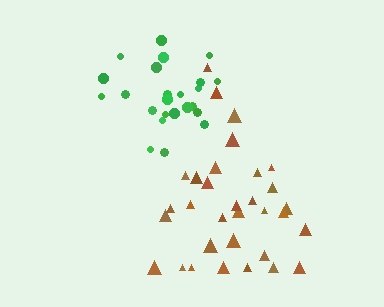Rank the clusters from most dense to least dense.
green, brown.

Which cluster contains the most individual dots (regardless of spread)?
Brown (33).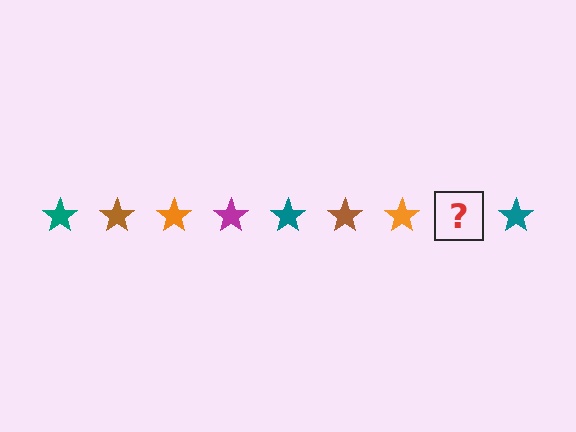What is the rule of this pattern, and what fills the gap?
The rule is that the pattern cycles through teal, brown, orange, magenta stars. The gap should be filled with a magenta star.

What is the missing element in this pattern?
The missing element is a magenta star.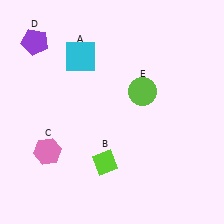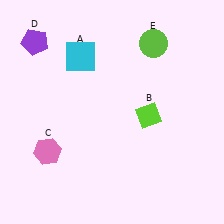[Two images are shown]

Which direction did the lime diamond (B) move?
The lime diamond (B) moved up.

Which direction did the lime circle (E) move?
The lime circle (E) moved up.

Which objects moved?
The objects that moved are: the lime diamond (B), the lime circle (E).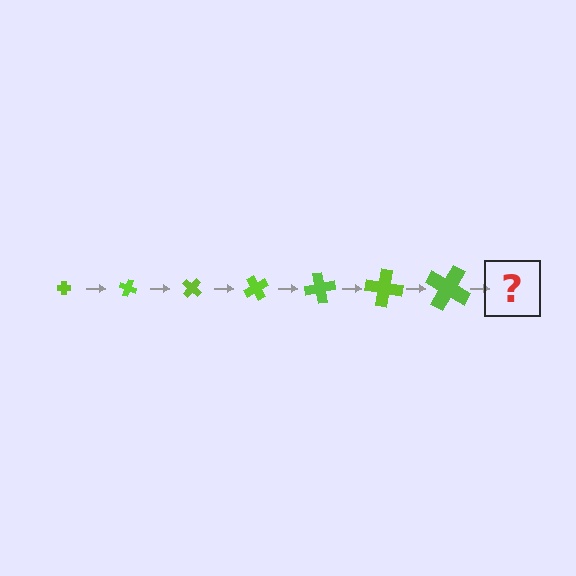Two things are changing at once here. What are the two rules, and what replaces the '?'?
The two rules are that the cross grows larger each step and it rotates 20 degrees each step. The '?' should be a cross, larger than the previous one and rotated 140 degrees from the start.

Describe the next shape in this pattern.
It should be a cross, larger than the previous one and rotated 140 degrees from the start.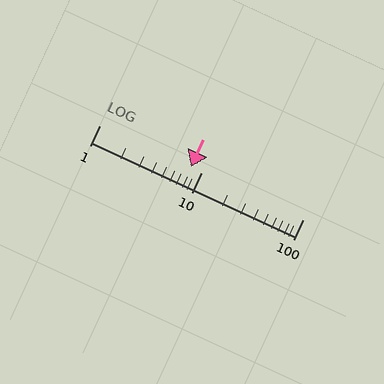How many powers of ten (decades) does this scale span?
The scale spans 2 decades, from 1 to 100.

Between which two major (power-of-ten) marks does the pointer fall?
The pointer is between 1 and 10.